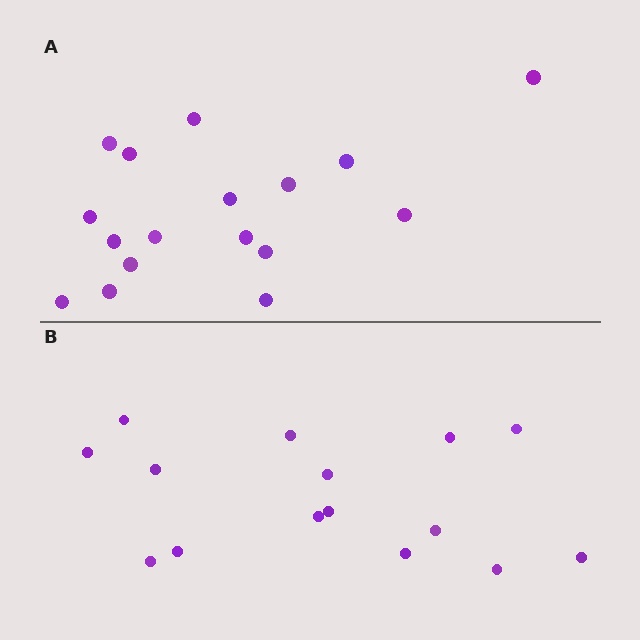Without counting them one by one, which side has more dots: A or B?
Region A (the top region) has more dots.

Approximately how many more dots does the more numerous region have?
Region A has just a few more — roughly 2 or 3 more dots than region B.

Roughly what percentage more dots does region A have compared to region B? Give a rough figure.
About 15% more.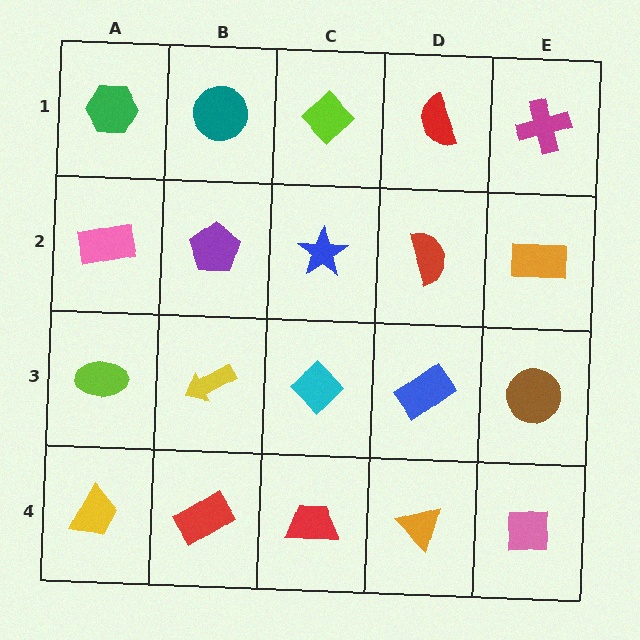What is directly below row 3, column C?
A red trapezoid.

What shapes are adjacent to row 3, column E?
An orange rectangle (row 2, column E), a pink square (row 4, column E), a blue rectangle (row 3, column D).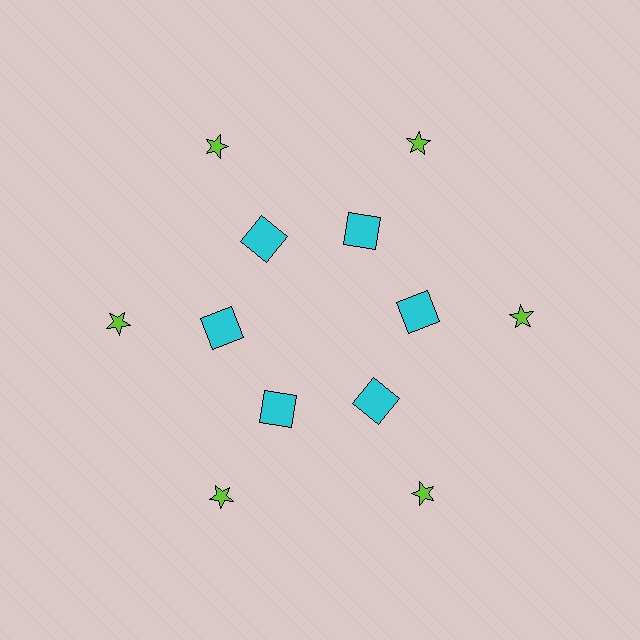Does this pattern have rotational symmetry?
Yes, this pattern has 6-fold rotational symmetry. It looks the same after rotating 60 degrees around the center.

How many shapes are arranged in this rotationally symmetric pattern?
There are 12 shapes, arranged in 6 groups of 2.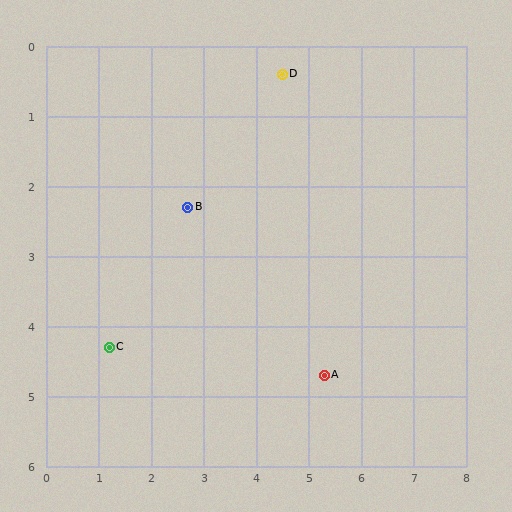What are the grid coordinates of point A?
Point A is at approximately (5.3, 4.7).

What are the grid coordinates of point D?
Point D is at approximately (4.5, 0.4).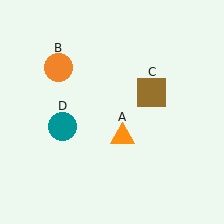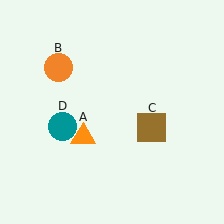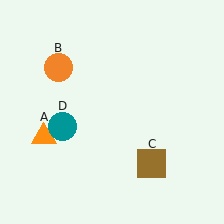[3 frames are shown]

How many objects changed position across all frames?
2 objects changed position: orange triangle (object A), brown square (object C).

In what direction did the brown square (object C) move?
The brown square (object C) moved down.